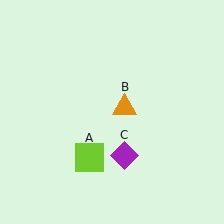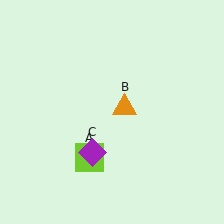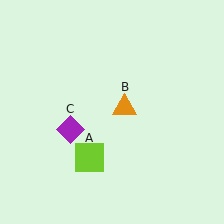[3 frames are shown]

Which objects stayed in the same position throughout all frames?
Lime square (object A) and orange triangle (object B) remained stationary.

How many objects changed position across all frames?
1 object changed position: purple diamond (object C).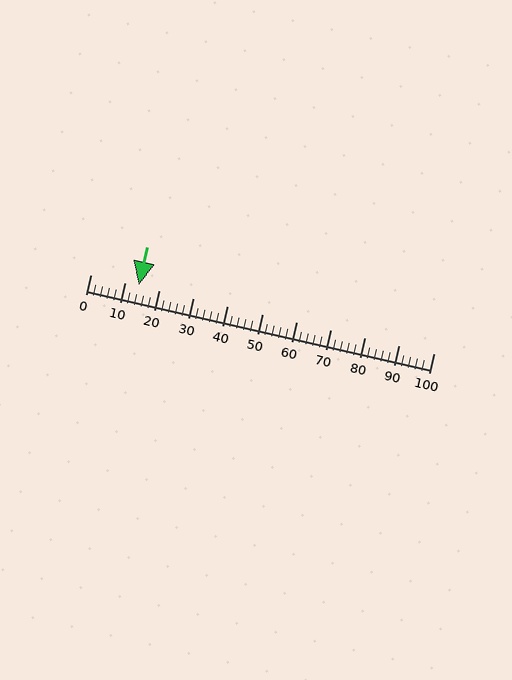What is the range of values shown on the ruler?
The ruler shows values from 0 to 100.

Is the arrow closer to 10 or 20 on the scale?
The arrow is closer to 10.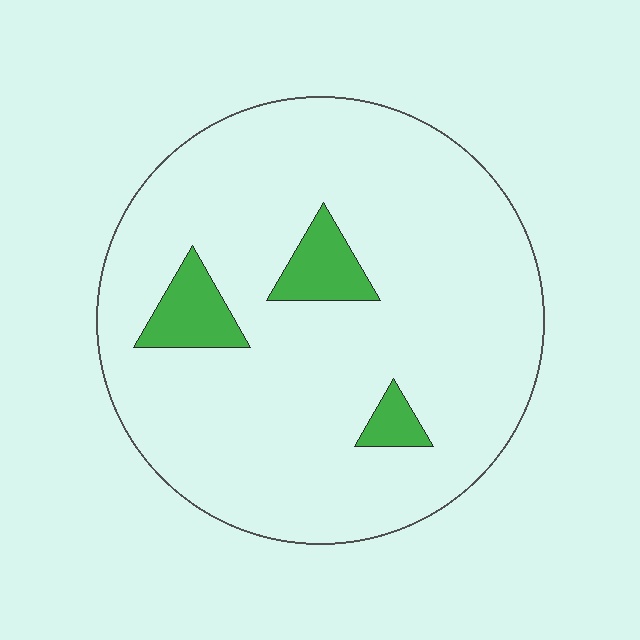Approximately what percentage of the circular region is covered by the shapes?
Approximately 10%.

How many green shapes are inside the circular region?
3.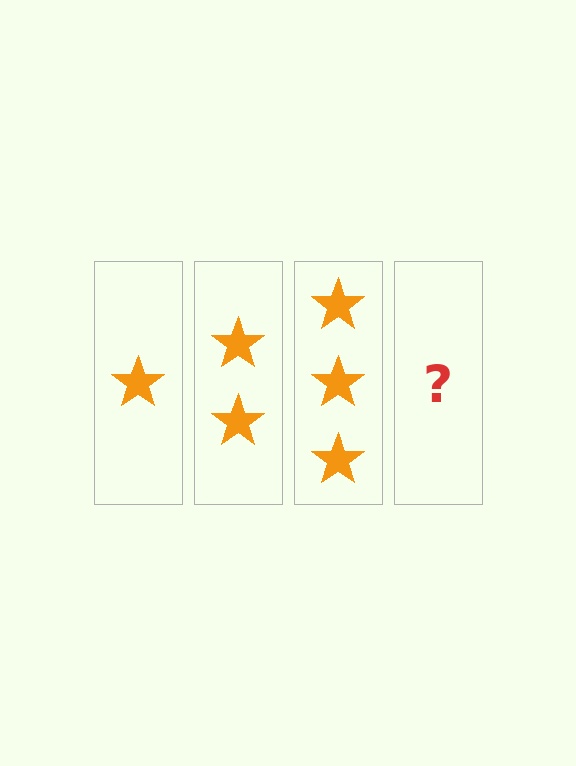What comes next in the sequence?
The next element should be 4 stars.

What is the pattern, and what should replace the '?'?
The pattern is that each step adds one more star. The '?' should be 4 stars.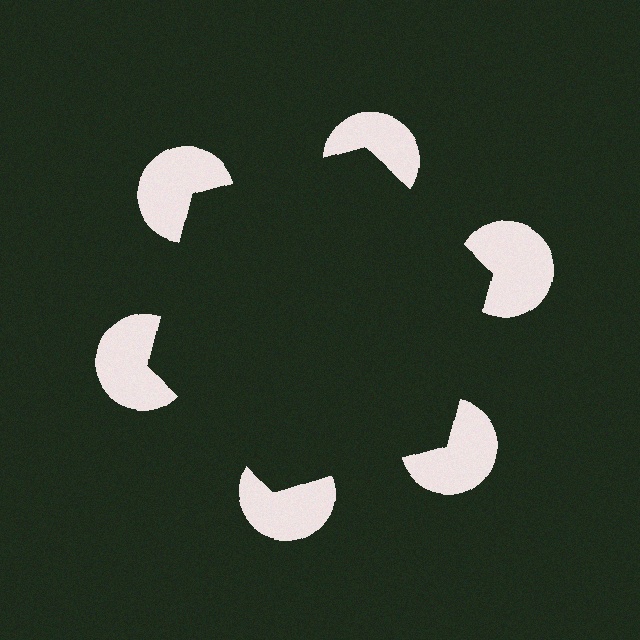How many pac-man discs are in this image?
There are 6 — one at each vertex of the illusory hexagon.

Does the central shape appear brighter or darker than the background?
It typically appears slightly darker than the background, even though no actual brightness change is drawn.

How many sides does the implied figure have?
6 sides.